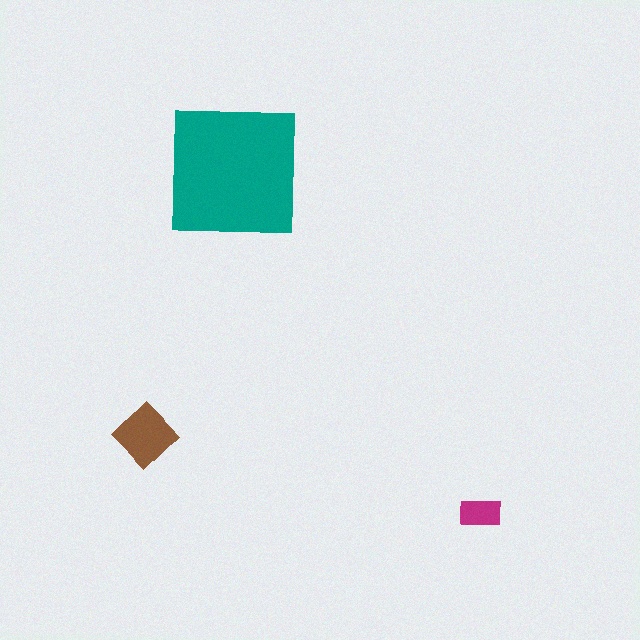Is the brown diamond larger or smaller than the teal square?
Smaller.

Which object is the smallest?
The magenta rectangle.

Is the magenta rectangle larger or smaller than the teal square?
Smaller.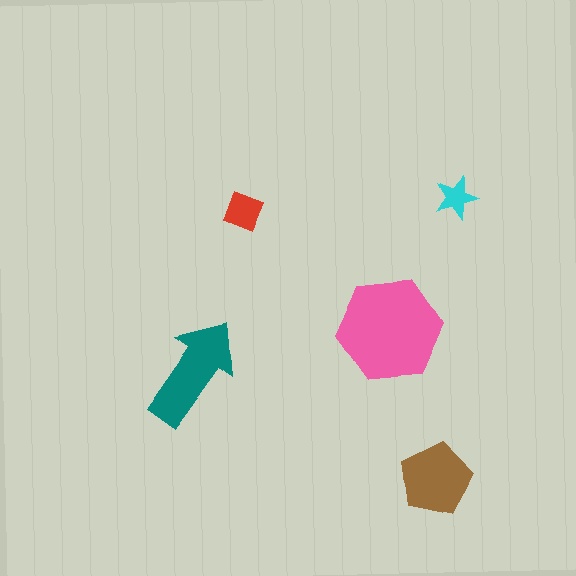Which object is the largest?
The pink hexagon.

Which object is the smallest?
The cyan star.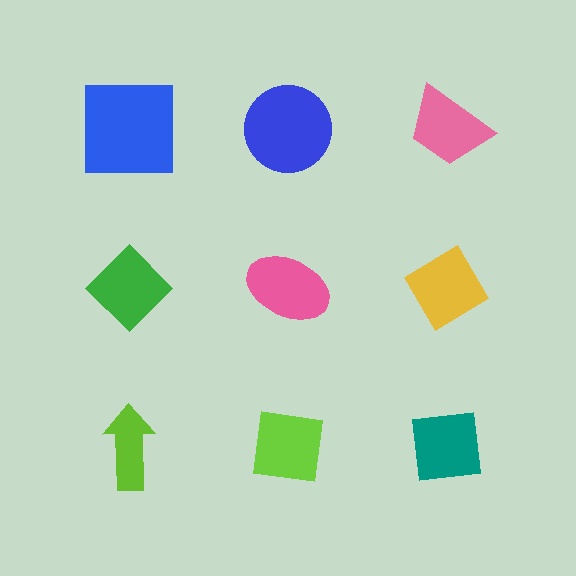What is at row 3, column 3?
A teal square.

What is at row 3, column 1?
A lime arrow.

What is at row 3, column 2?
A lime square.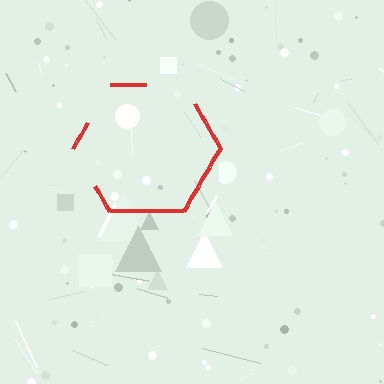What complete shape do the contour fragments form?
The contour fragments form a hexagon.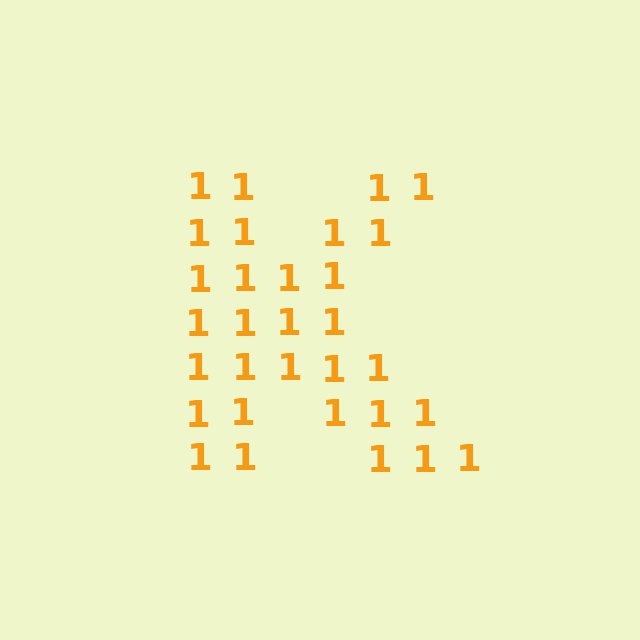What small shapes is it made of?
It is made of small digit 1's.